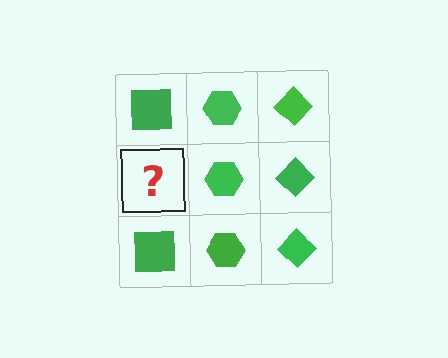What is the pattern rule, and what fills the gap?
The rule is that each column has a consistent shape. The gap should be filled with a green square.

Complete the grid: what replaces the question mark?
The question mark should be replaced with a green square.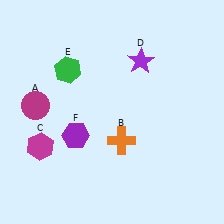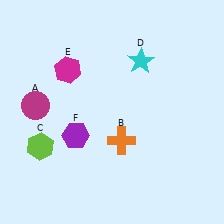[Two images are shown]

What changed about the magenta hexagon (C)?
In Image 1, C is magenta. In Image 2, it changed to lime.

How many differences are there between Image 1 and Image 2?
There are 3 differences between the two images.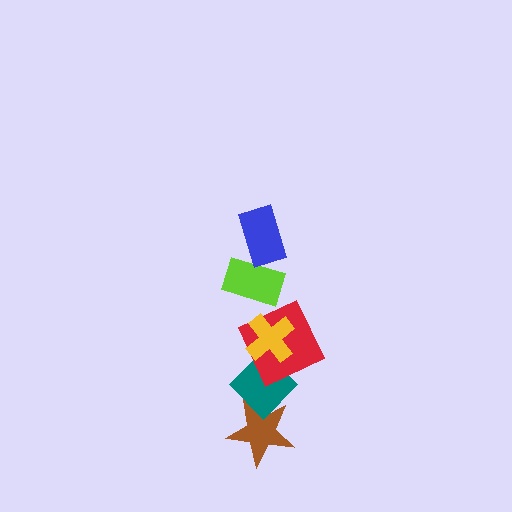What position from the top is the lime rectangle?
The lime rectangle is 2nd from the top.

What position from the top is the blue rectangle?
The blue rectangle is 1st from the top.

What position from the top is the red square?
The red square is 4th from the top.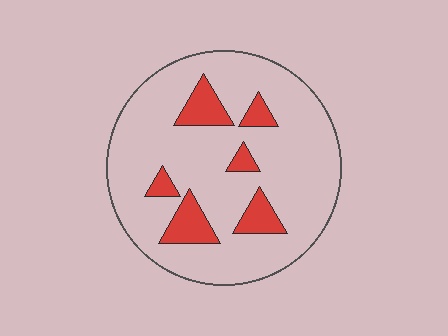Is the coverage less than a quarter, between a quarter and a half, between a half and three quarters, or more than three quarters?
Less than a quarter.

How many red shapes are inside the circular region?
6.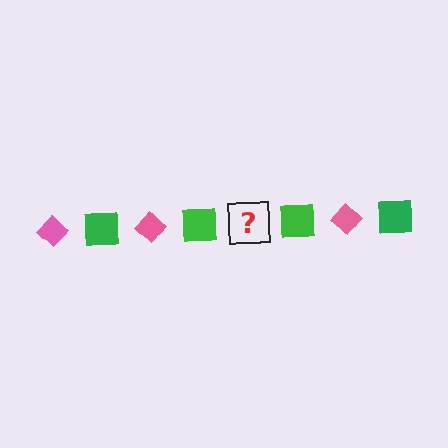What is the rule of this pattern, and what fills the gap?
The rule is that the pattern alternates between pink diamond and green square. The gap should be filled with a pink diamond.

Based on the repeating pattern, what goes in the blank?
The blank should be a pink diamond.